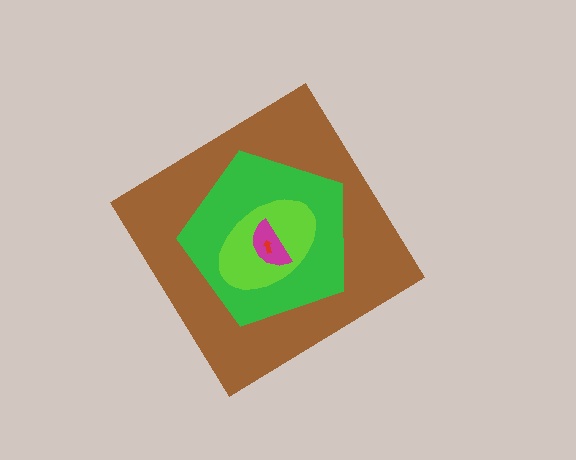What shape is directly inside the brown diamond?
The green pentagon.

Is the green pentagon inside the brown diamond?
Yes.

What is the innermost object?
The red arrow.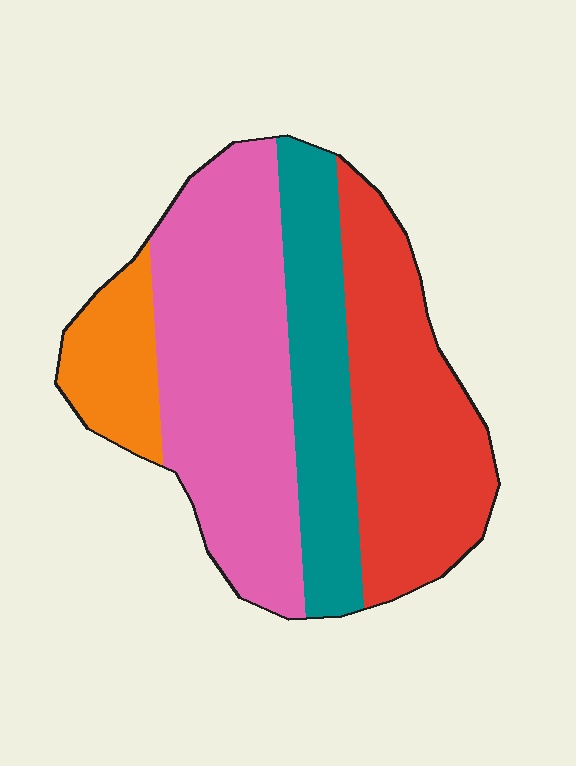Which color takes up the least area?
Orange, at roughly 10%.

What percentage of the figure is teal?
Teal covers roughly 20% of the figure.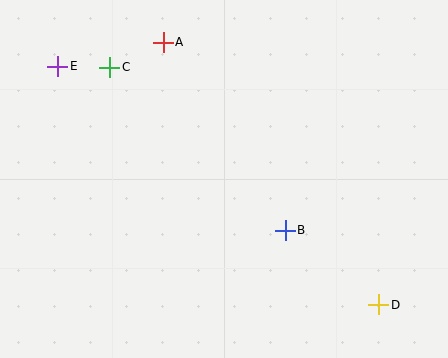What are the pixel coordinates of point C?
Point C is at (110, 67).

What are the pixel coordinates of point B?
Point B is at (285, 230).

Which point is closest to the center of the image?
Point B at (285, 230) is closest to the center.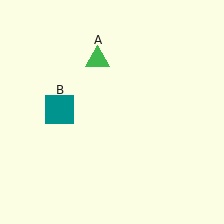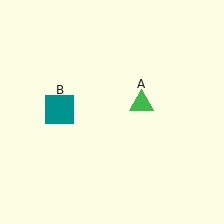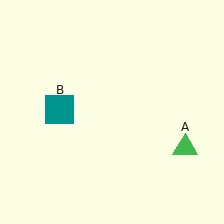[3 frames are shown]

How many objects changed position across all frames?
1 object changed position: green triangle (object A).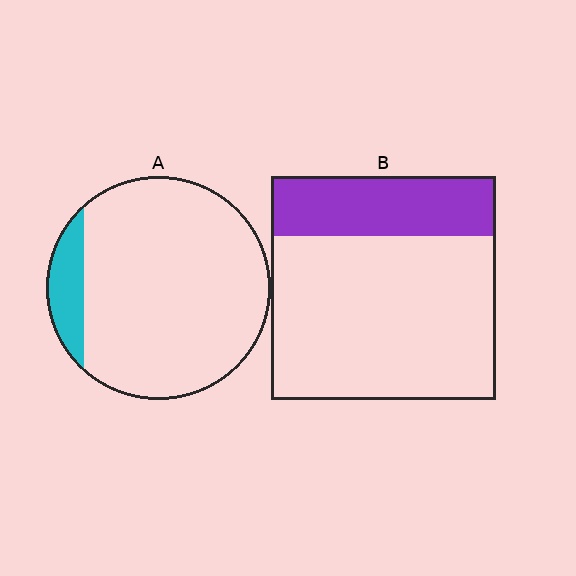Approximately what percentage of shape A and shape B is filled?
A is approximately 10% and B is approximately 25%.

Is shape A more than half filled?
No.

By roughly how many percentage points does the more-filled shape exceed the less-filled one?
By roughly 15 percentage points (B over A).